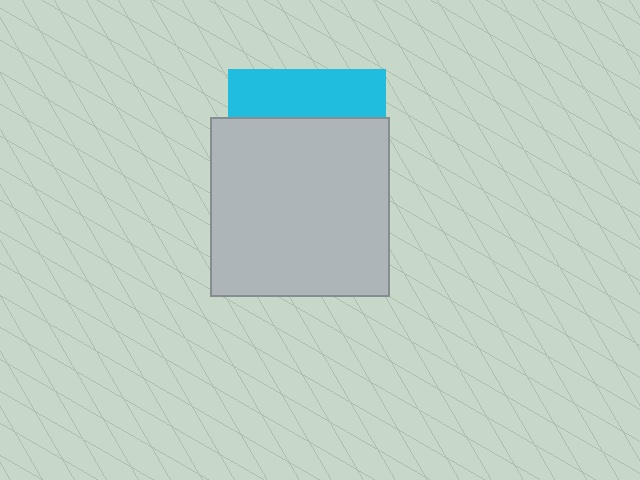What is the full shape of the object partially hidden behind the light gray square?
The partially hidden object is a cyan square.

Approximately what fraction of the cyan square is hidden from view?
Roughly 70% of the cyan square is hidden behind the light gray square.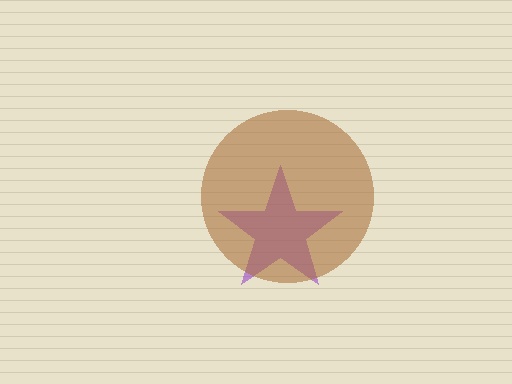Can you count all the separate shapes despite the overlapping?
Yes, there are 2 separate shapes.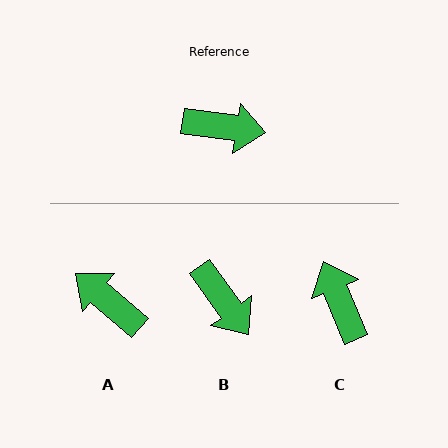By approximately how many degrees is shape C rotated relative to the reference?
Approximately 121 degrees counter-clockwise.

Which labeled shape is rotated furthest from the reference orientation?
A, about 148 degrees away.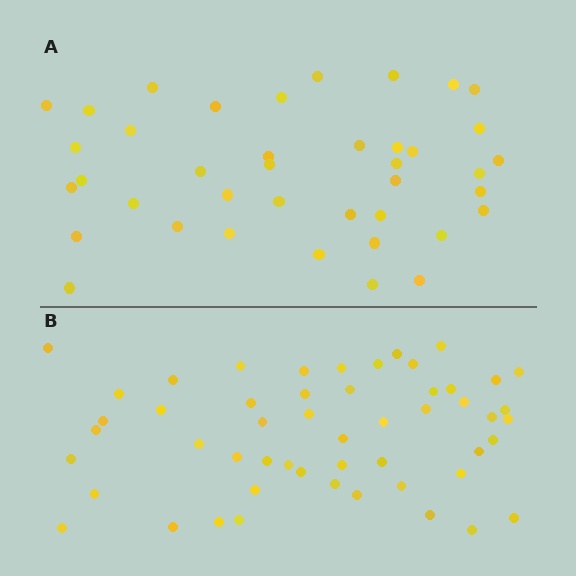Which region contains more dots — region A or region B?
Region B (the bottom region) has more dots.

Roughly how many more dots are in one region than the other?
Region B has roughly 12 or so more dots than region A.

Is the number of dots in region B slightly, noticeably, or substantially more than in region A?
Region B has noticeably more, but not dramatically so. The ratio is roughly 1.3 to 1.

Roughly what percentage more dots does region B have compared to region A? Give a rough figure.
About 30% more.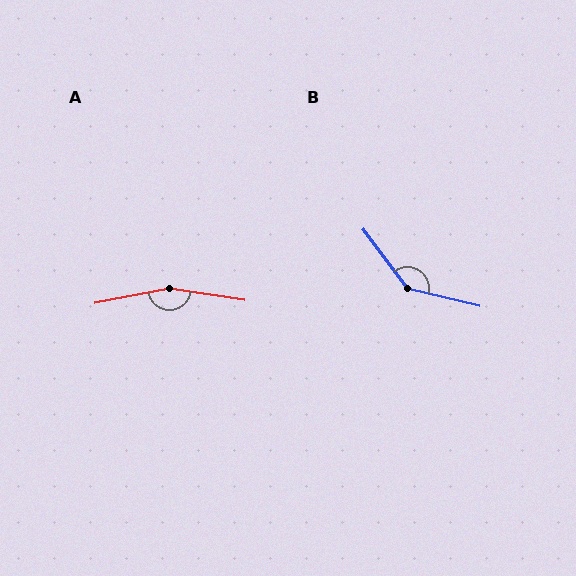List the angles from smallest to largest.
B (140°), A (161°).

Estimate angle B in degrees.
Approximately 140 degrees.